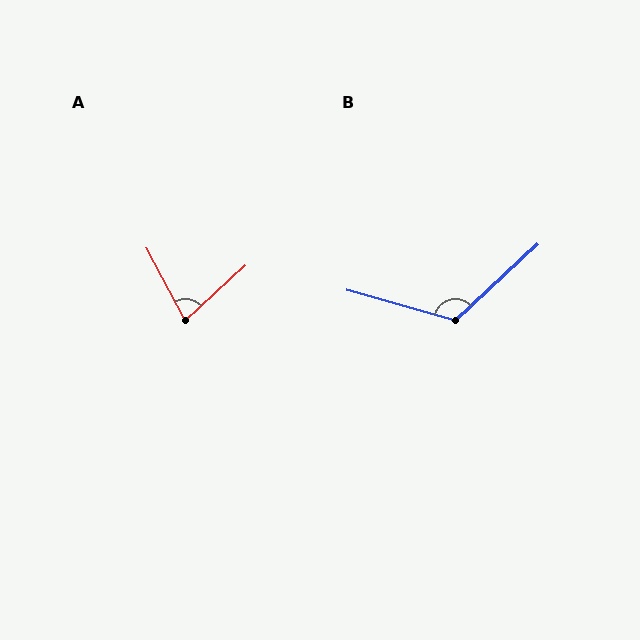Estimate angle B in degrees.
Approximately 121 degrees.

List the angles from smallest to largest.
A (75°), B (121°).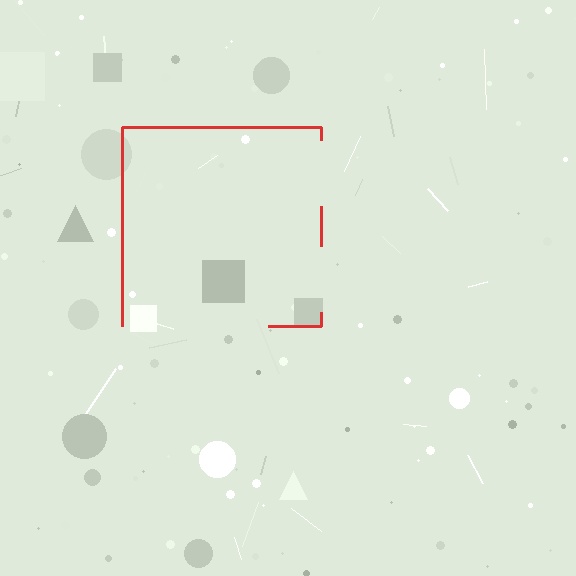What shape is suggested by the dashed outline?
The dashed outline suggests a square.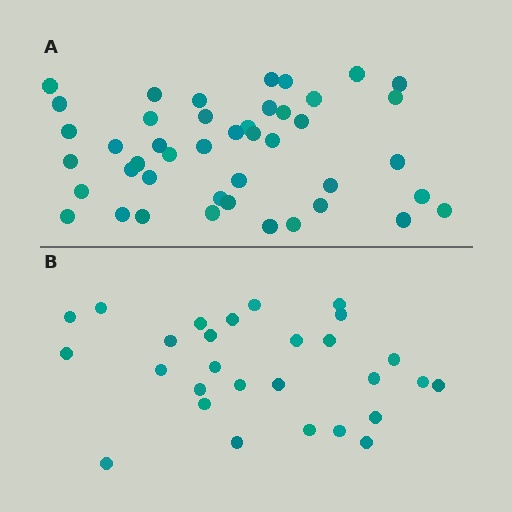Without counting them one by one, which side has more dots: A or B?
Region A (the top region) has more dots.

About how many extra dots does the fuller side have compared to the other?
Region A has approximately 15 more dots than region B.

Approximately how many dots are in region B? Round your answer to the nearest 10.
About 30 dots. (The exact count is 28, which rounds to 30.)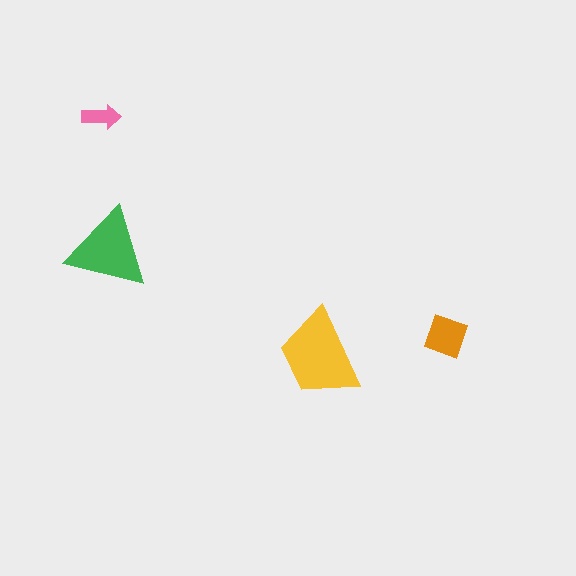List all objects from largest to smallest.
The yellow trapezoid, the green triangle, the orange diamond, the pink arrow.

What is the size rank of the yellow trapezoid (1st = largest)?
1st.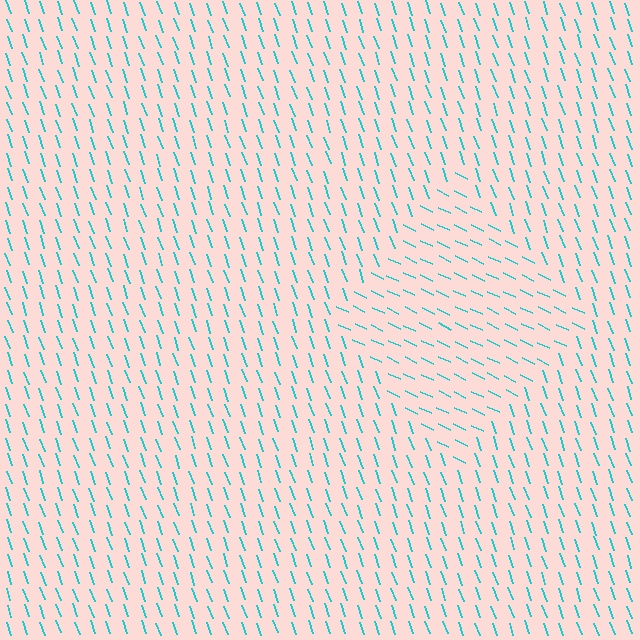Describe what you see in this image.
The image is filled with small cyan line segments. A diamond region in the image has lines oriented differently from the surrounding lines, creating a visible texture boundary.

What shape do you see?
I see a diamond.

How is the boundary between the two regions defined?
The boundary is defined purely by a change in line orientation (approximately 45 degrees difference). All lines are the same color and thickness.